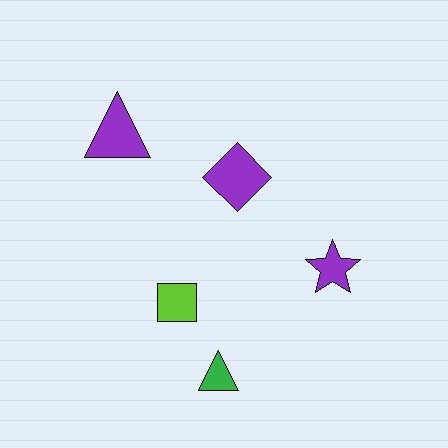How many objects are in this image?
There are 5 objects.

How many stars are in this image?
There is 1 star.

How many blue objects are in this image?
There are no blue objects.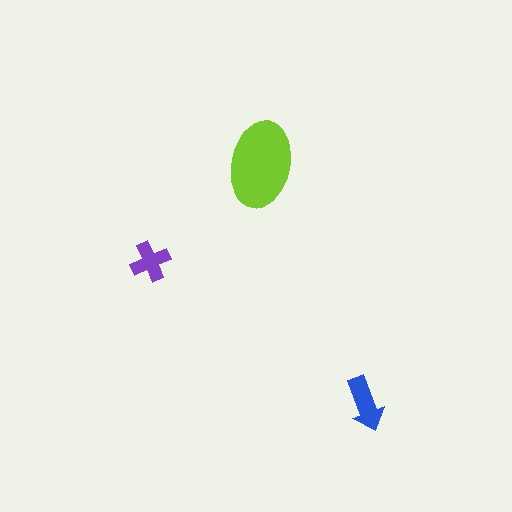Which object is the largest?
The lime ellipse.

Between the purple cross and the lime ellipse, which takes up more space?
The lime ellipse.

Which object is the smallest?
The purple cross.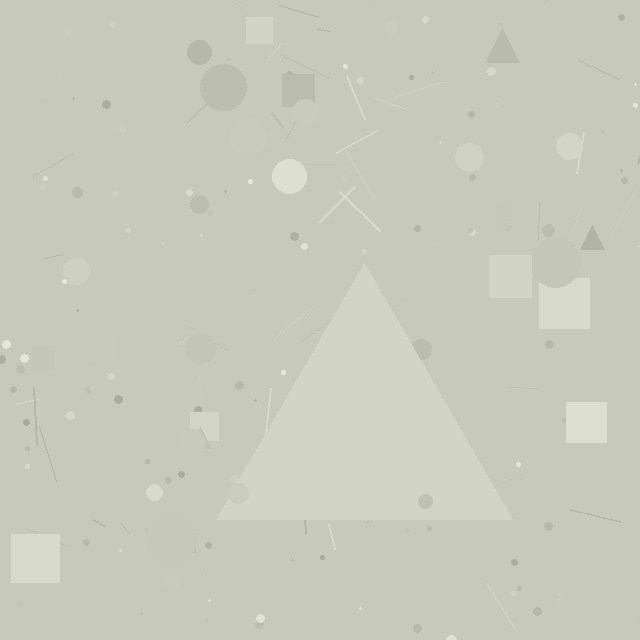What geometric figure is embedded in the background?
A triangle is embedded in the background.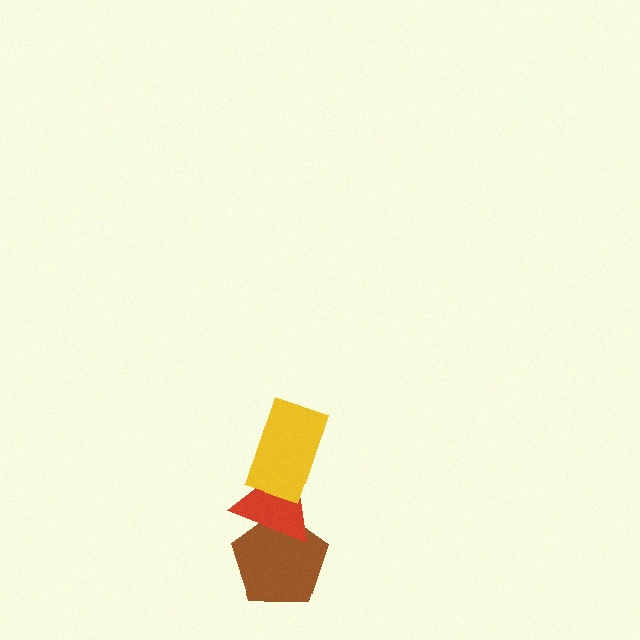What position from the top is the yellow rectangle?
The yellow rectangle is 1st from the top.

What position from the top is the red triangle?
The red triangle is 2nd from the top.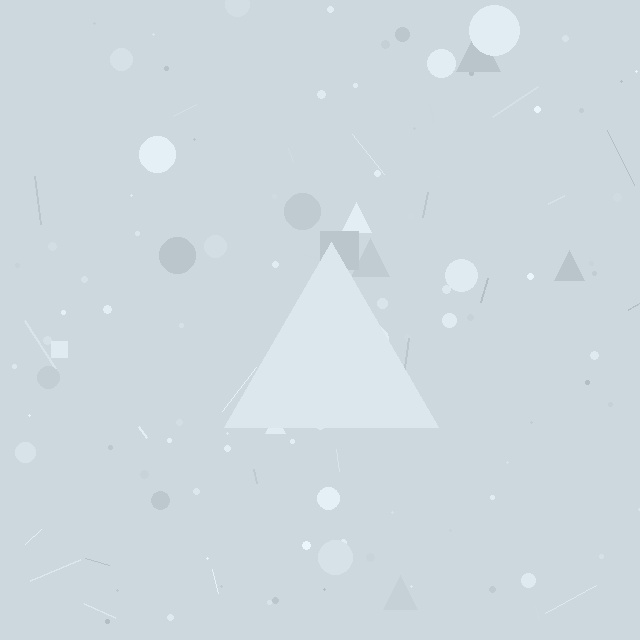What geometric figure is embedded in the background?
A triangle is embedded in the background.